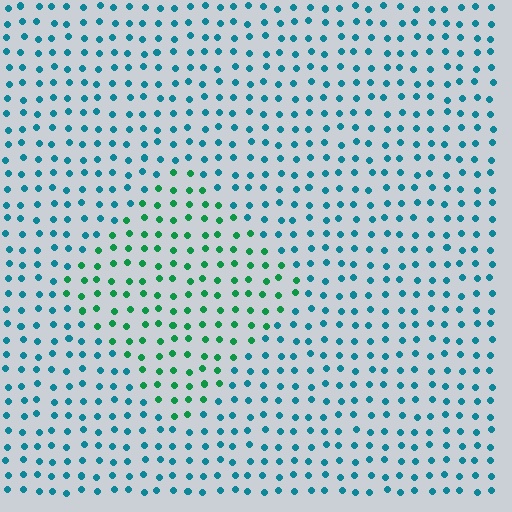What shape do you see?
I see a diamond.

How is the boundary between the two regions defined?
The boundary is defined purely by a slight shift in hue (about 42 degrees). Spacing, size, and orientation are identical on both sides.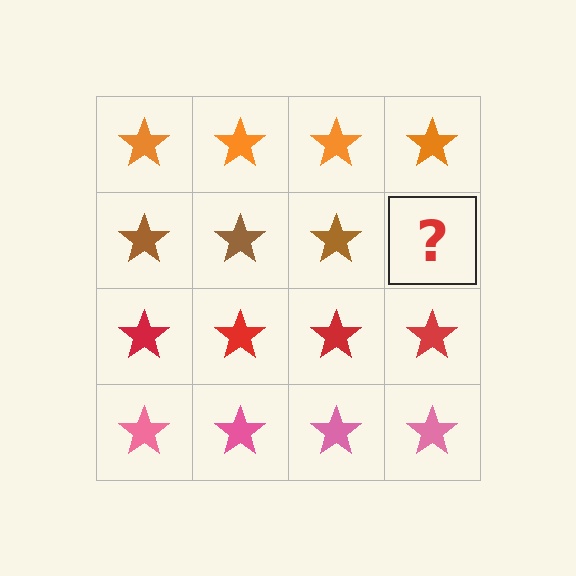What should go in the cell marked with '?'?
The missing cell should contain a brown star.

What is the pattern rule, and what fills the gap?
The rule is that each row has a consistent color. The gap should be filled with a brown star.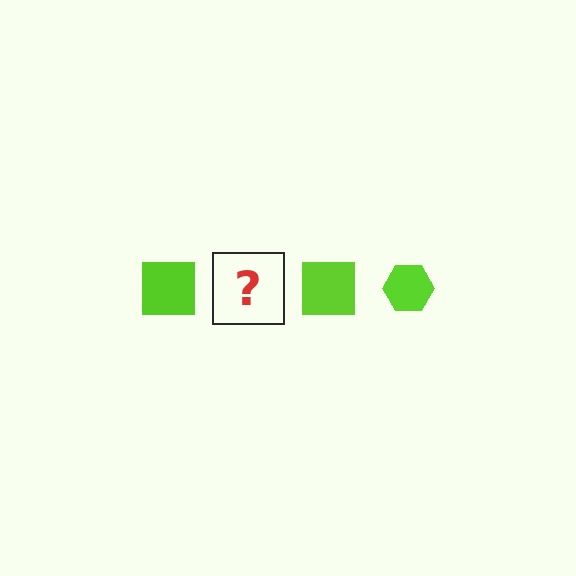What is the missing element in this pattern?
The missing element is a lime hexagon.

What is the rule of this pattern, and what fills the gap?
The rule is that the pattern cycles through square, hexagon shapes in lime. The gap should be filled with a lime hexagon.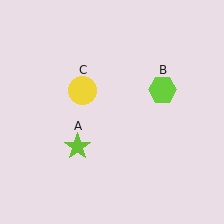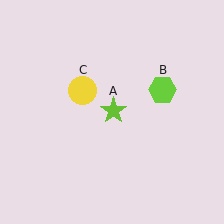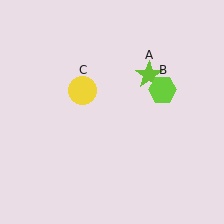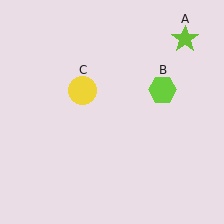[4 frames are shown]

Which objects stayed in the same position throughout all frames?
Lime hexagon (object B) and yellow circle (object C) remained stationary.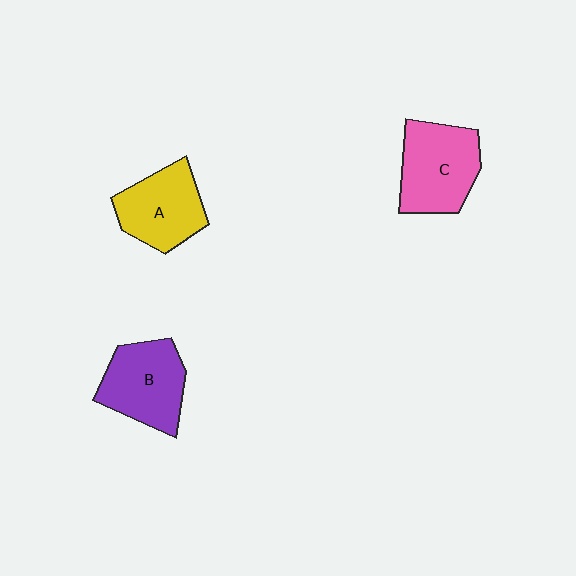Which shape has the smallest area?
Shape A (yellow).